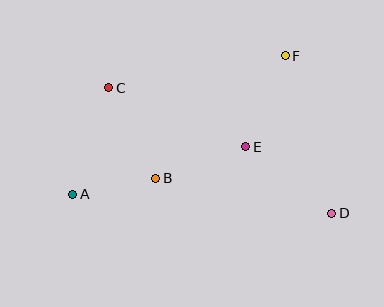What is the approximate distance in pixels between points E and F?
The distance between E and F is approximately 99 pixels.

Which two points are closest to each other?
Points A and B are closest to each other.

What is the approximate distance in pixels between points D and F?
The distance between D and F is approximately 164 pixels.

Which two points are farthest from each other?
Points A and D are farthest from each other.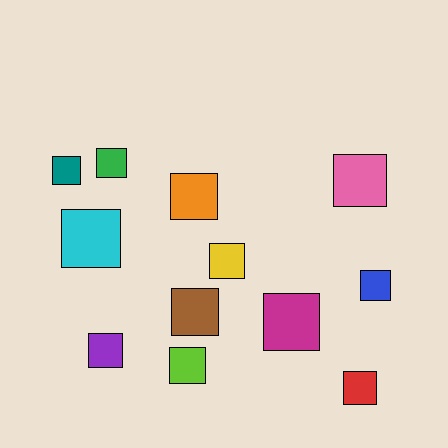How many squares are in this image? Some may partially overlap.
There are 12 squares.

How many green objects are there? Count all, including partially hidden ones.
There is 1 green object.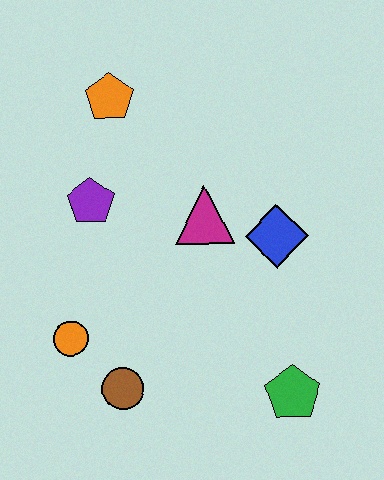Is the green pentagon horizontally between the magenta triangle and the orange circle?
No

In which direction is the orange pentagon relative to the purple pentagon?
The orange pentagon is above the purple pentagon.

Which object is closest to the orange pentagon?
The purple pentagon is closest to the orange pentagon.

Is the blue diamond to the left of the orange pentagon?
No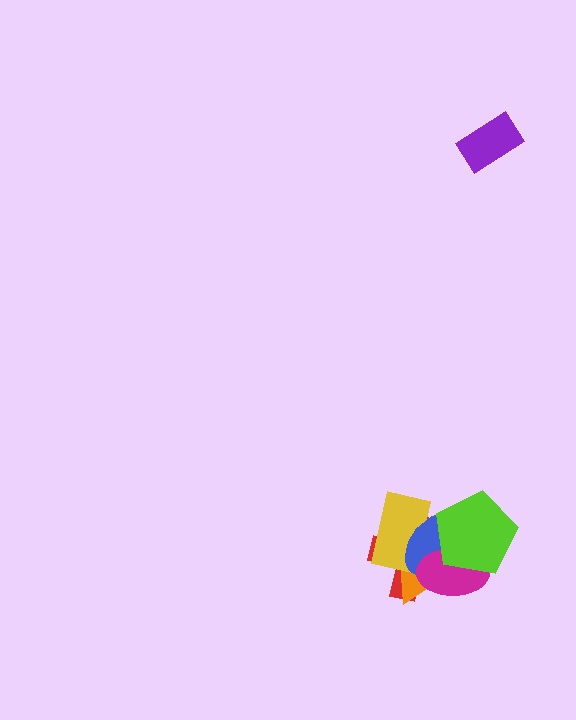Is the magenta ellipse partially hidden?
Yes, it is partially covered by another shape.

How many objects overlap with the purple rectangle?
0 objects overlap with the purple rectangle.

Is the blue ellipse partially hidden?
Yes, it is partially covered by another shape.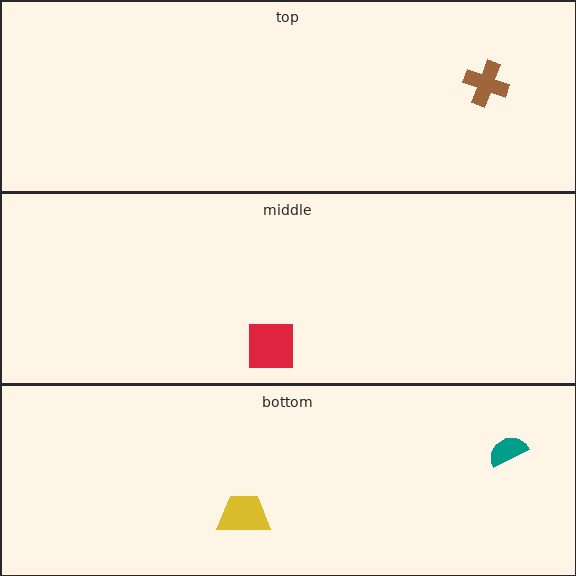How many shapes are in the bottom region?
2.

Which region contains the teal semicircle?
The bottom region.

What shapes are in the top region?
The brown cross.